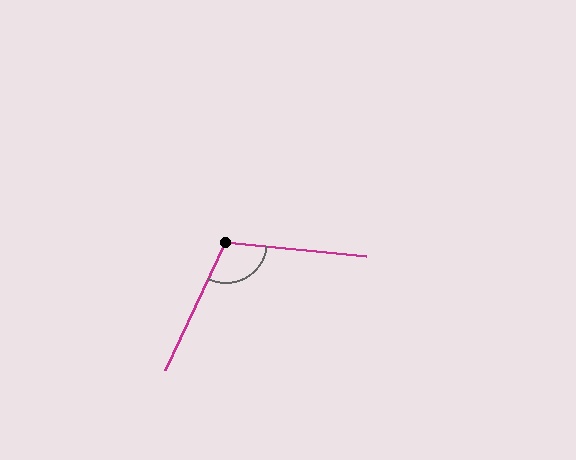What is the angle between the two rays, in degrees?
Approximately 110 degrees.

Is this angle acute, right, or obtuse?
It is obtuse.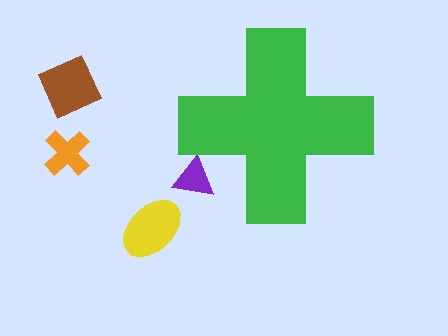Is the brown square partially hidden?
No, the brown square is fully visible.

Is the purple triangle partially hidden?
Yes, the purple triangle is partially hidden behind the green cross.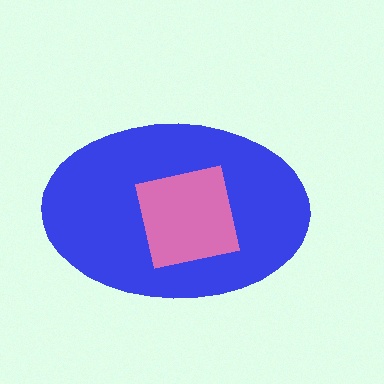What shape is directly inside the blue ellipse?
The pink square.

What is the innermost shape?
The pink square.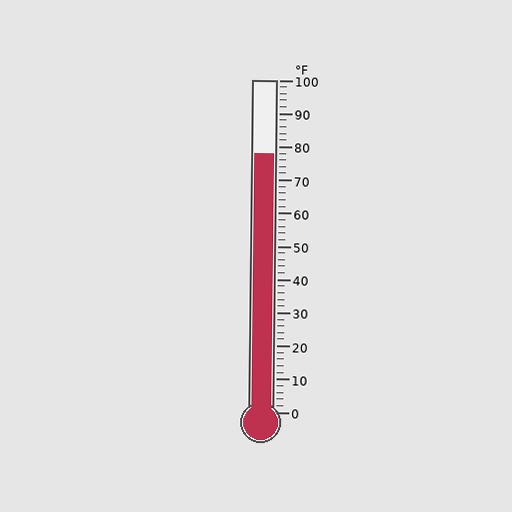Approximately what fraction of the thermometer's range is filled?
The thermometer is filled to approximately 80% of its range.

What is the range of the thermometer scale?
The thermometer scale ranges from 0°F to 100°F.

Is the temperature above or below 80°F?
The temperature is below 80°F.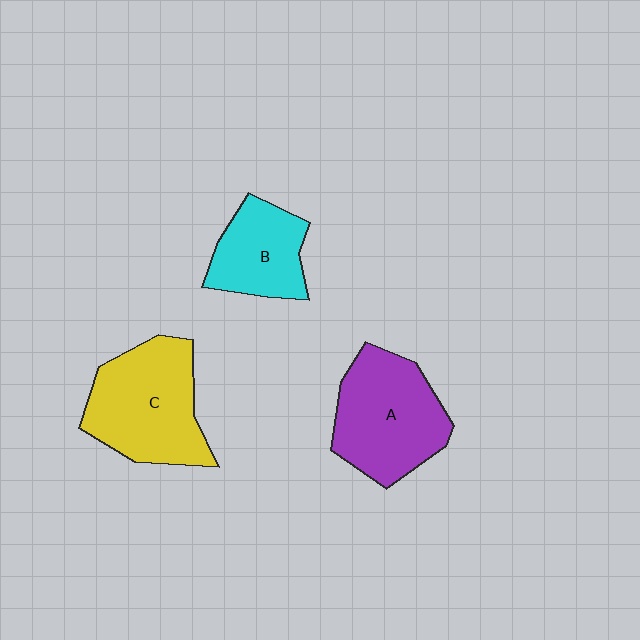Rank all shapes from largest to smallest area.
From largest to smallest: C (yellow), A (purple), B (cyan).